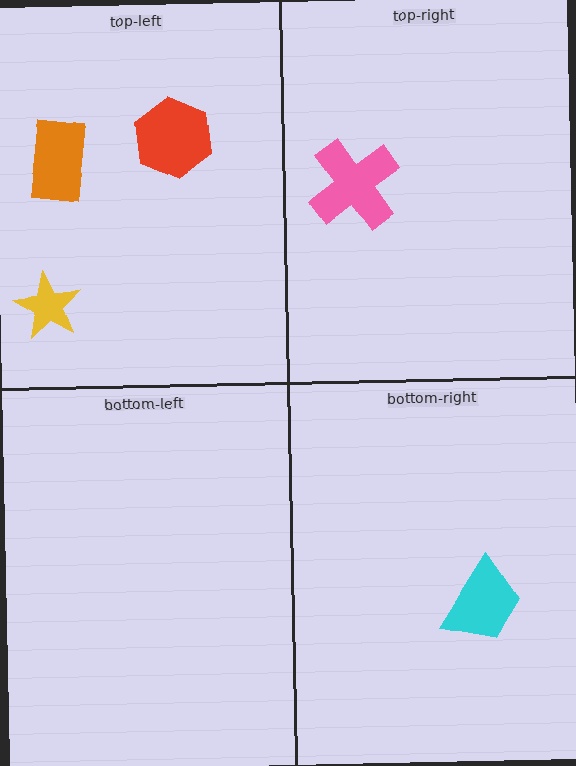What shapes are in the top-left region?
The orange rectangle, the yellow star, the red hexagon.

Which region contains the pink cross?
The top-right region.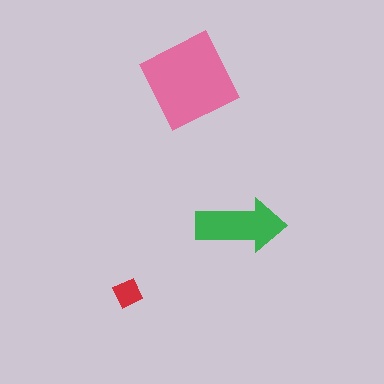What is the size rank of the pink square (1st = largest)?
1st.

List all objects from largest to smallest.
The pink square, the green arrow, the red diamond.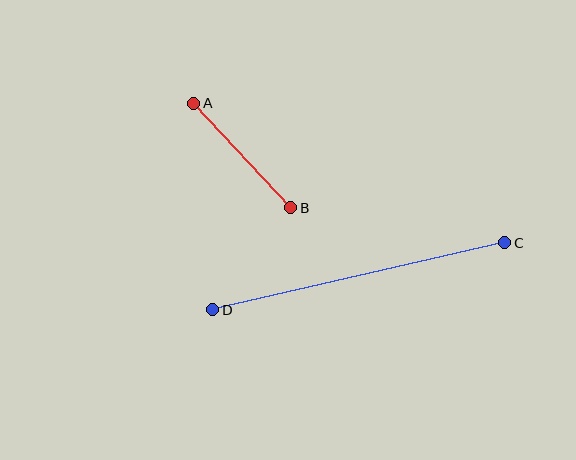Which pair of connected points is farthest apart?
Points C and D are farthest apart.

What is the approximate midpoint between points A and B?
The midpoint is at approximately (242, 155) pixels.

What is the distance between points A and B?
The distance is approximately 143 pixels.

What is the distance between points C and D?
The distance is approximately 300 pixels.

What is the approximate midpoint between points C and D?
The midpoint is at approximately (359, 276) pixels.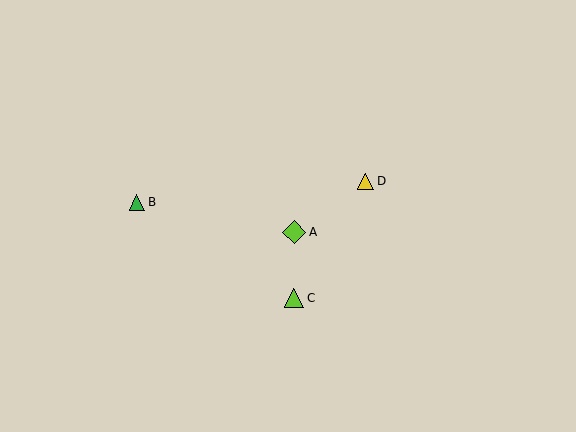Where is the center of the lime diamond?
The center of the lime diamond is at (294, 232).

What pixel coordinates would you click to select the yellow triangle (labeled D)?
Click at (366, 181) to select the yellow triangle D.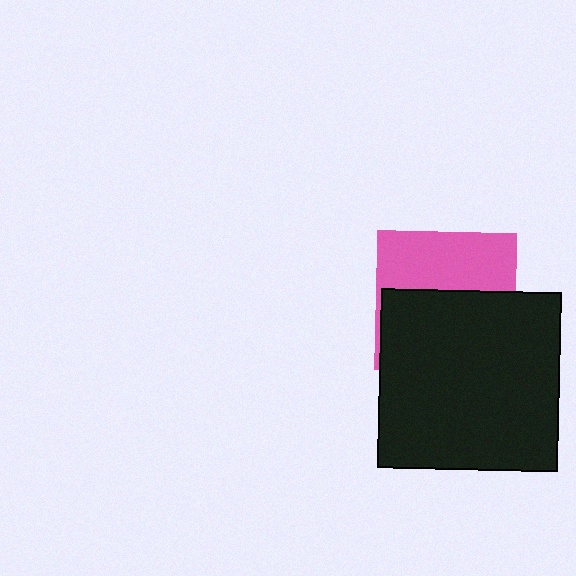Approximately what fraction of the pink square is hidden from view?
Roughly 56% of the pink square is hidden behind the black square.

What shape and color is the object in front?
The object in front is a black square.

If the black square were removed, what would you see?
You would see the complete pink square.